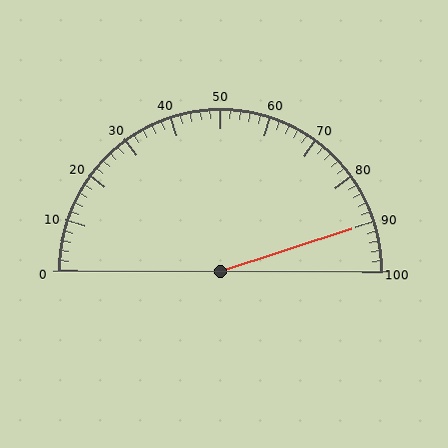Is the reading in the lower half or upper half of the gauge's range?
The reading is in the upper half of the range (0 to 100).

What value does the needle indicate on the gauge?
The needle indicates approximately 90.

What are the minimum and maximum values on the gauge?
The gauge ranges from 0 to 100.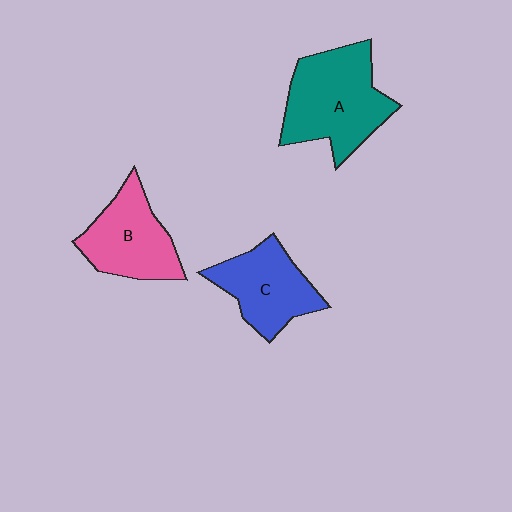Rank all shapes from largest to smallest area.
From largest to smallest: A (teal), B (pink), C (blue).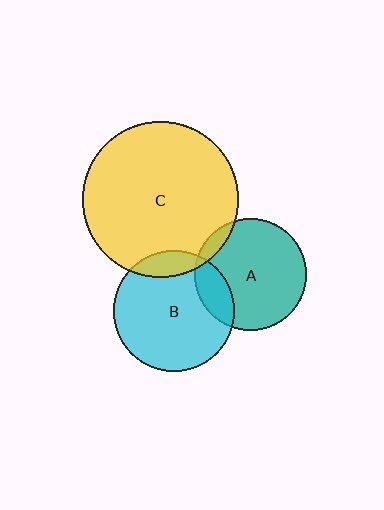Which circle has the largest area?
Circle C (yellow).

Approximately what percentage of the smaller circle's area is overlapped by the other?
Approximately 20%.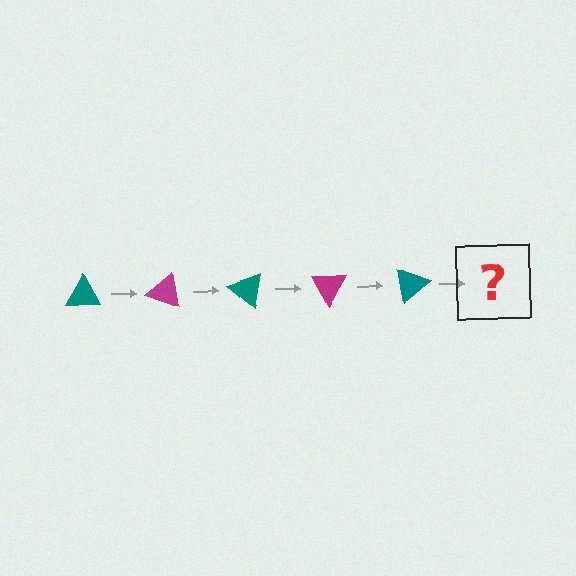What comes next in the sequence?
The next element should be a magenta triangle, rotated 100 degrees from the start.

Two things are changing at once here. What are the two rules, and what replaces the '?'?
The two rules are that it rotates 20 degrees each step and the color cycles through teal and magenta. The '?' should be a magenta triangle, rotated 100 degrees from the start.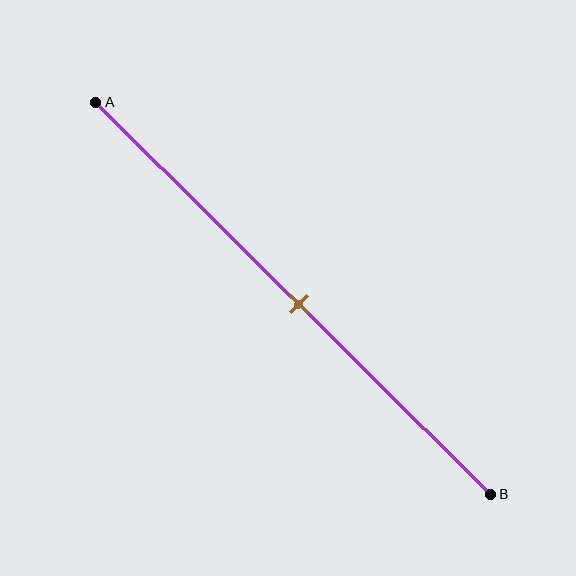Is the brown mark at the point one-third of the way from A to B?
No, the mark is at about 50% from A, not at the 33% one-third point.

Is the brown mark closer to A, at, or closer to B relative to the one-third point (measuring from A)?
The brown mark is closer to point B than the one-third point of segment AB.